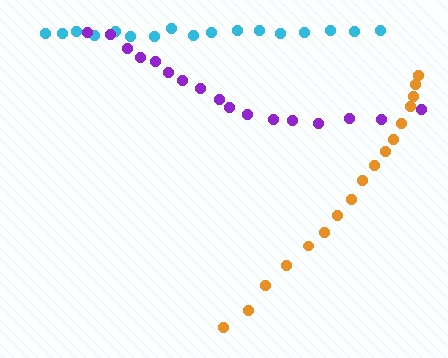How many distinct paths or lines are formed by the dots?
There are 3 distinct paths.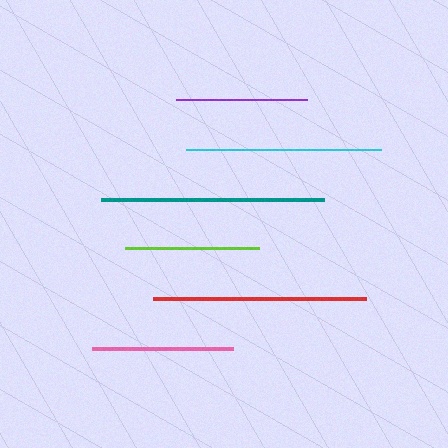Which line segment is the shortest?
The purple line is the shortest at approximately 131 pixels.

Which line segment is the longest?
The teal line is the longest at approximately 222 pixels.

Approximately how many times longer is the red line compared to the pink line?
The red line is approximately 1.5 times the length of the pink line.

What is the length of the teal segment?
The teal segment is approximately 222 pixels long.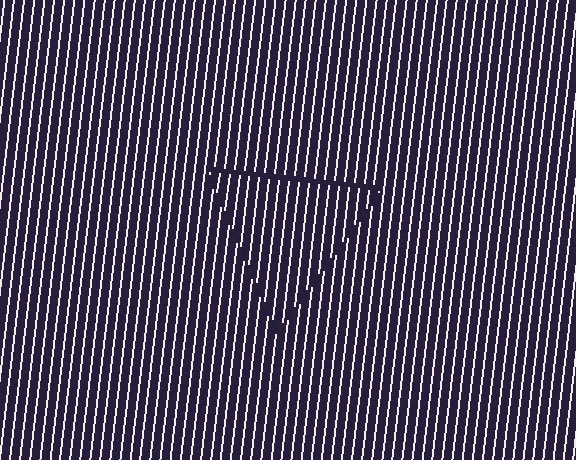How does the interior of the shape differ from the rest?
The interior of the shape contains the same grating, shifted by half a period — the contour is defined by the phase discontinuity where line-ends from the inner and outer gratings abut.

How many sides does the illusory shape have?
3 sides — the line-ends trace a triangle.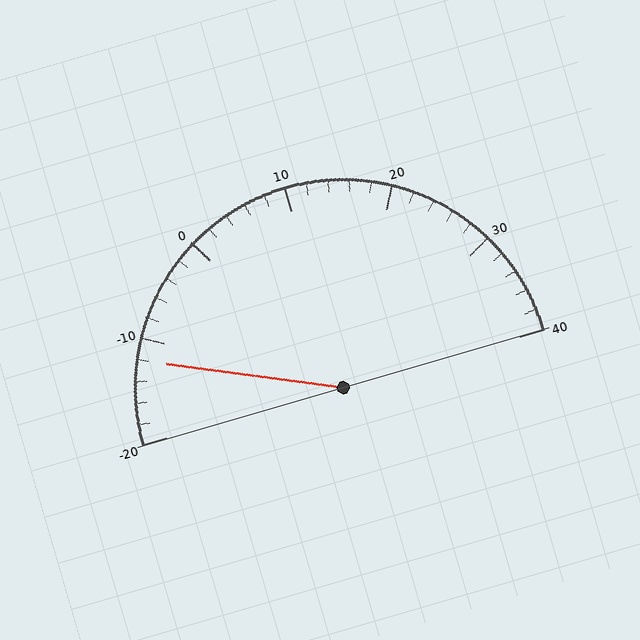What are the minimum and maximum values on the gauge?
The gauge ranges from -20 to 40.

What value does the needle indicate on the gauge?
The needle indicates approximately -12.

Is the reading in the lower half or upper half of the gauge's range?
The reading is in the lower half of the range (-20 to 40).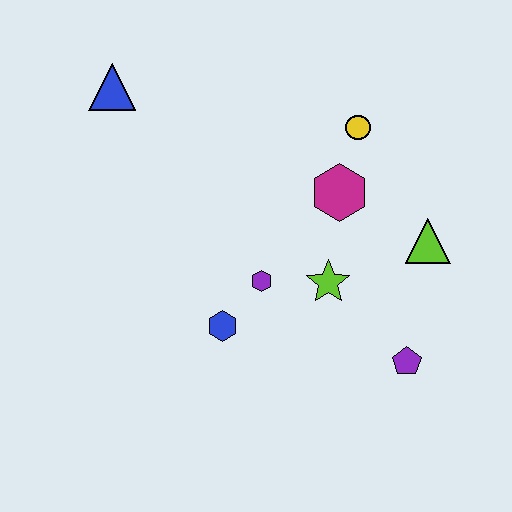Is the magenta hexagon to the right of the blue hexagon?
Yes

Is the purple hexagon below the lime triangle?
Yes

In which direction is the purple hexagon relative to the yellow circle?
The purple hexagon is below the yellow circle.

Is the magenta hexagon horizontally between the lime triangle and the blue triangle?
Yes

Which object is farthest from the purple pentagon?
The blue triangle is farthest from the purple pentagon.